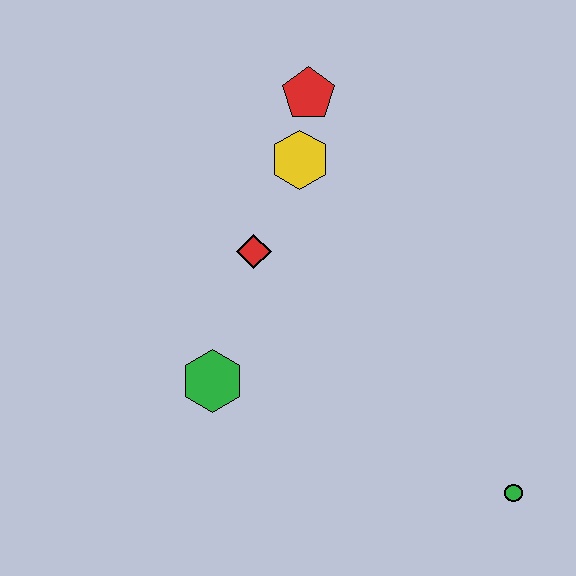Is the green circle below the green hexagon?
Yes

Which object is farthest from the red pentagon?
The green circle is farthest from the red pentagon.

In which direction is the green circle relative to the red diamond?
The green circle is to the right of the red diamond.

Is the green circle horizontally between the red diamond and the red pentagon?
No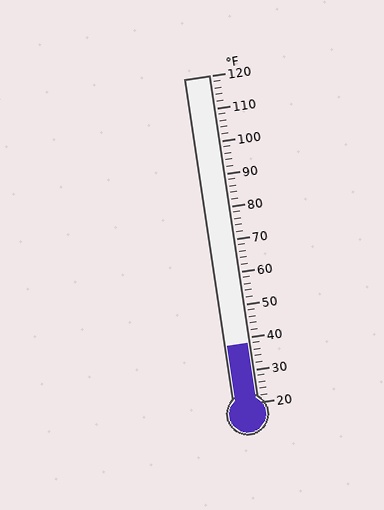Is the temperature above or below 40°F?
The temperature is below 40°F.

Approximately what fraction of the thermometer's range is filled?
The thermometer is filled to approximately 20% of its range.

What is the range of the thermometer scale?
The thermometer scale ranges from 20°F to 120°F.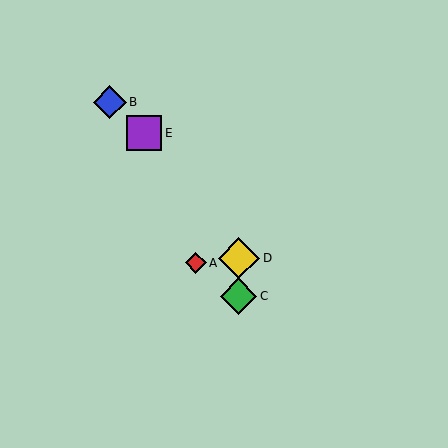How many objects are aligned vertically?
2 objects (C, D) are aligned vertically.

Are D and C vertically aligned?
Yes, both are at x≈239.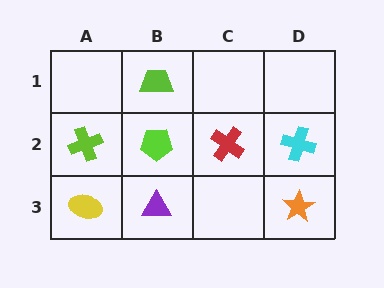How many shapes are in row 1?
1 shape.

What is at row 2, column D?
A cyan cross.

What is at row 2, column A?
A lime cross.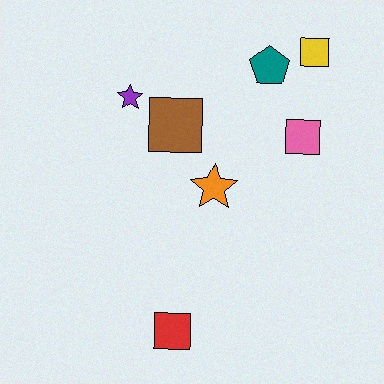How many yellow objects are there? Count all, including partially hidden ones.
There is 1 yellow object.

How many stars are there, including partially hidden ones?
There are 2 stars.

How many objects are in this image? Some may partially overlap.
There are 7 objects.